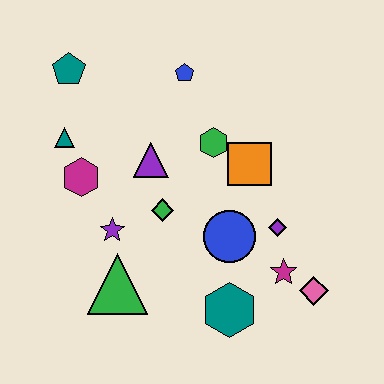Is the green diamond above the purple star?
Yes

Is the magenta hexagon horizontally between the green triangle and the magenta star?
No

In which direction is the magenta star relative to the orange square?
The magenta star is below the orange square.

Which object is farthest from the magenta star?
The teal pentagon is farthest from the magenta star.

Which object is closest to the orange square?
The green hexagon is closest to the orange square.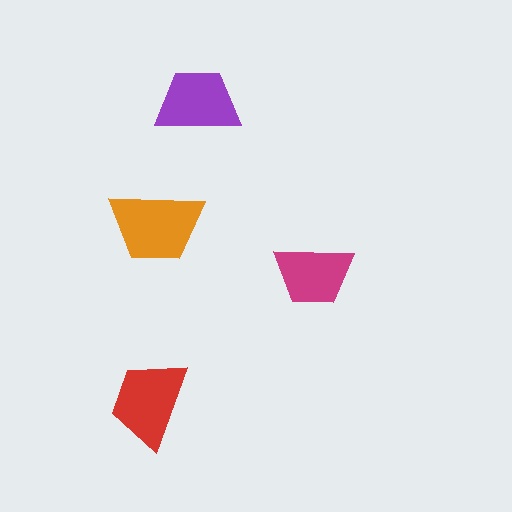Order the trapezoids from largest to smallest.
the orange one, the red one, the purple one, the magenta one.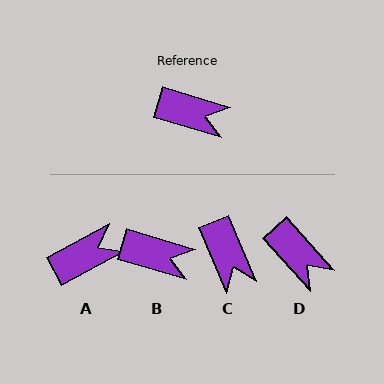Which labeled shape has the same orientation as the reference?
B.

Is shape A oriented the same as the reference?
No, it is off by about 45 degrees.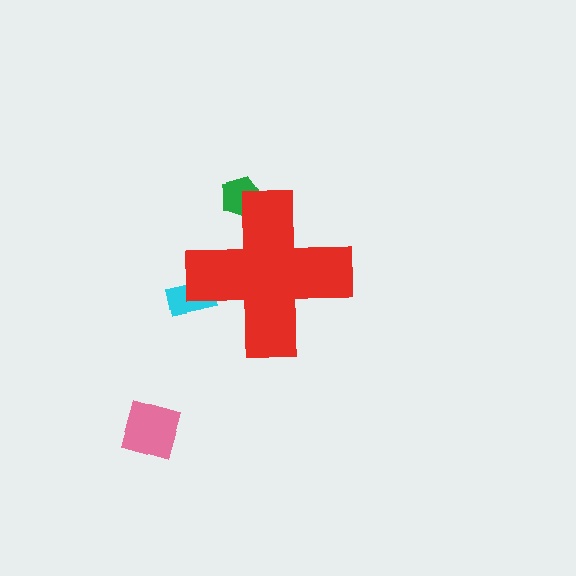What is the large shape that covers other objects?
A red cross.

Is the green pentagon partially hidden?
Yes, the green pentagon is partially hidden behind the red cross.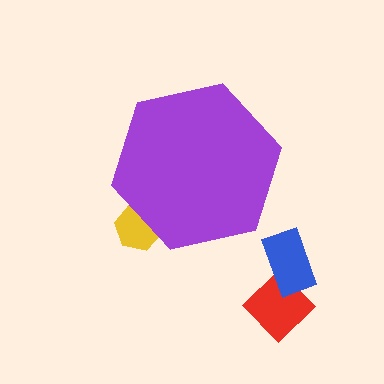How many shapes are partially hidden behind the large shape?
1 shape is partially hidden.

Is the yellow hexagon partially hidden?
Yes, the yellow hexagon is partially hidden behind the purple hexagon.